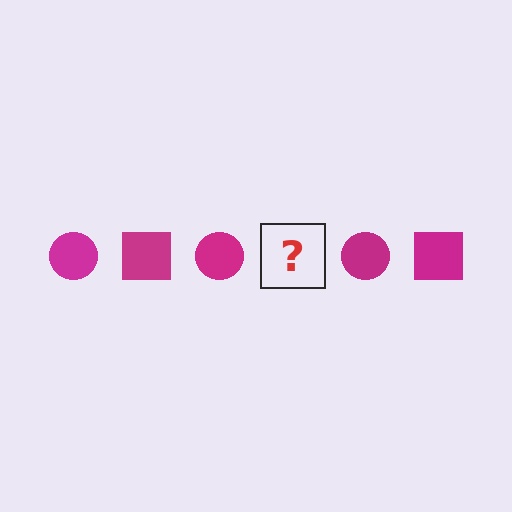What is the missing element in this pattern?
The missing element is a magenta square.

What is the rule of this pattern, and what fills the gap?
The rule is that the pattern cycles through circle, square shapes in magenta. The gap should be filled with a magenta square.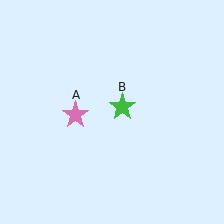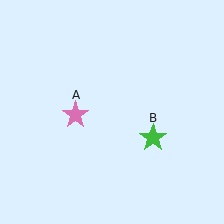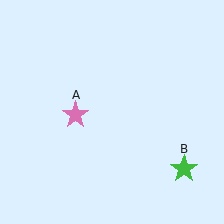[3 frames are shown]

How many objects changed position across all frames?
1 object changed position: green star (object B).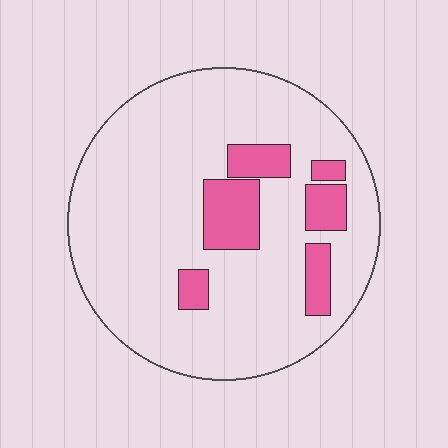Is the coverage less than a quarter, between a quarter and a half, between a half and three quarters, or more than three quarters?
Less than a quarter.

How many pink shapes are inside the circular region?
6.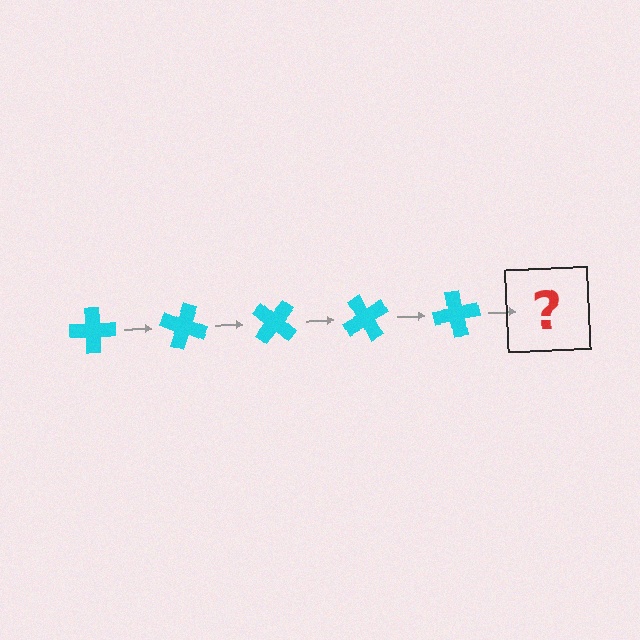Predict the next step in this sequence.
The next step is a cyan cross rotated 100 degrees.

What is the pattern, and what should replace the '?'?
The pattern is that the cross rotates 20 degrees each step. The '?' should be a cyan cross rotated 100 degrees.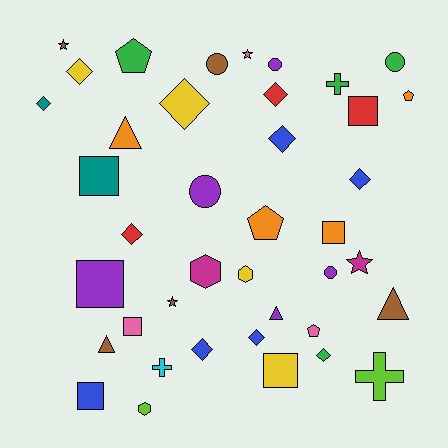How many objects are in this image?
There are 40 objects.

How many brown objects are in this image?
There are 5 brown objects.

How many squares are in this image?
There are 7 squares.